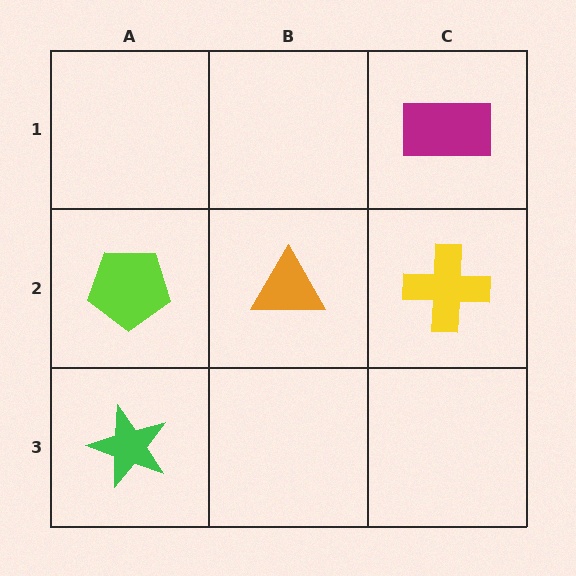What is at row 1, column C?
A magenta rectangle.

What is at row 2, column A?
A lime pentagon.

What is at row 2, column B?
An orange triangle.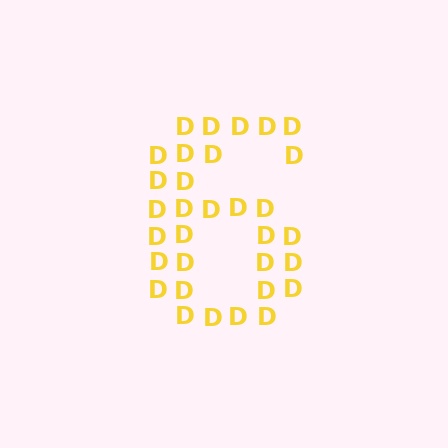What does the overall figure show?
The overall figure shows the digit 6.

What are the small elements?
The small elements are letter D's.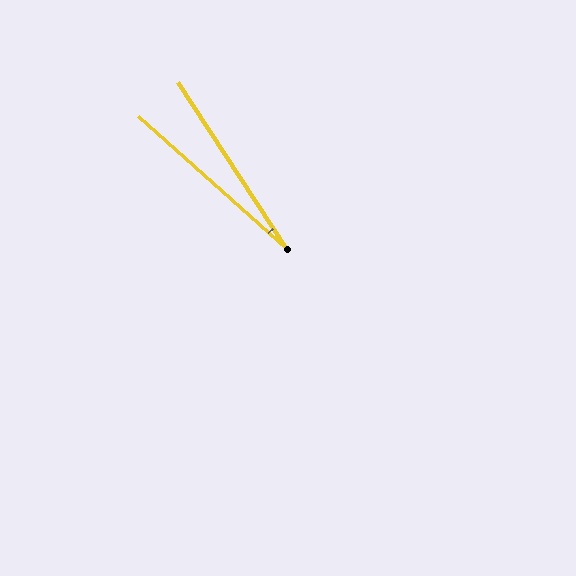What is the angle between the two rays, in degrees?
Approximately 15 degrees.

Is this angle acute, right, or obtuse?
It is acute.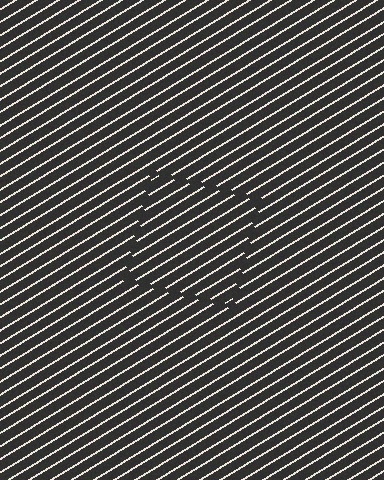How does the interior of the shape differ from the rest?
The interior of the shape contains the same grating, shifted by half a period — the contour is defined by the phase discontinuity where line-ends from the inner and outer gratings abut.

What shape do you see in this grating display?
An illusory square. The interior of the shape contains the same grating, shifted by half a period — the contour is defined by the phase discontinuity where line-ends from the inner and outer gratings abut.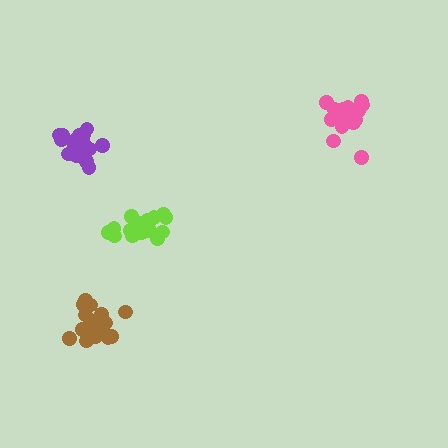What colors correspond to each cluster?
The clusters are colored: pink, lime, brown, purple.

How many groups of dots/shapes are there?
There are 4 groups.